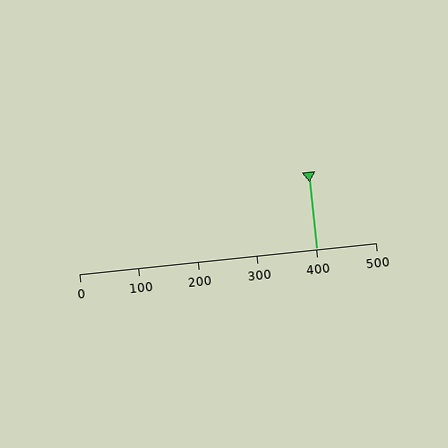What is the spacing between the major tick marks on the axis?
The major ticks are spaced 100 apart.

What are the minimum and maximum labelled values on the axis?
The axis runs from 0 to 500.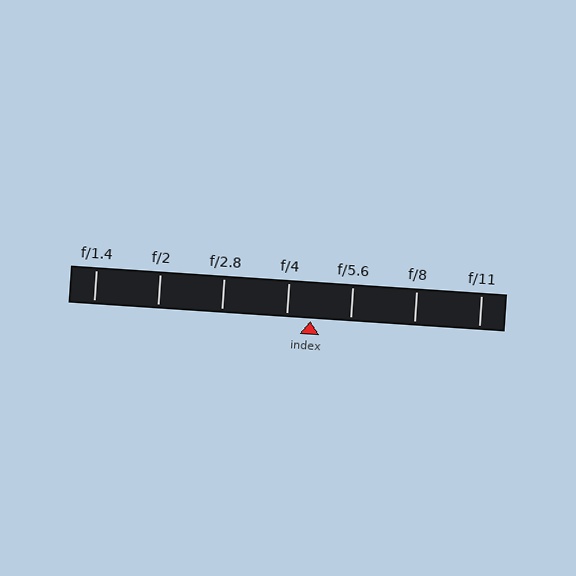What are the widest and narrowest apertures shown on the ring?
The widest aperture shown is f/1.4 and the narrowest is f/11.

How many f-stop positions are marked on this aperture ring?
There are 7 f-stop positions marked.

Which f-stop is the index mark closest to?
The index mark is closest to f/4.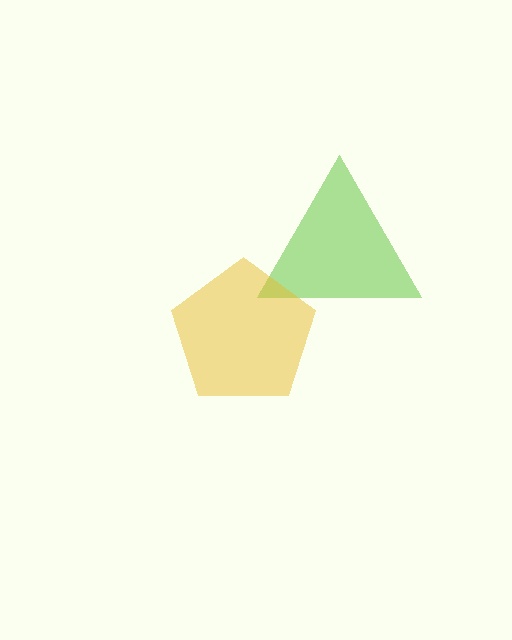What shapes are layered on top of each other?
The layered shapes are: a lime triangle, a yellow pentagon.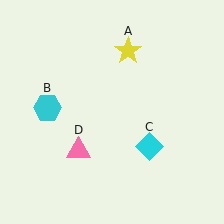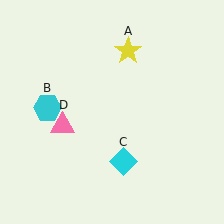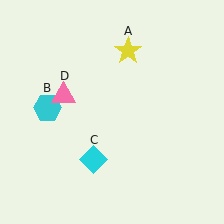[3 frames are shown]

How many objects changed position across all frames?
2 objects changed position: cyan diamond (object C), pink triangle (object D).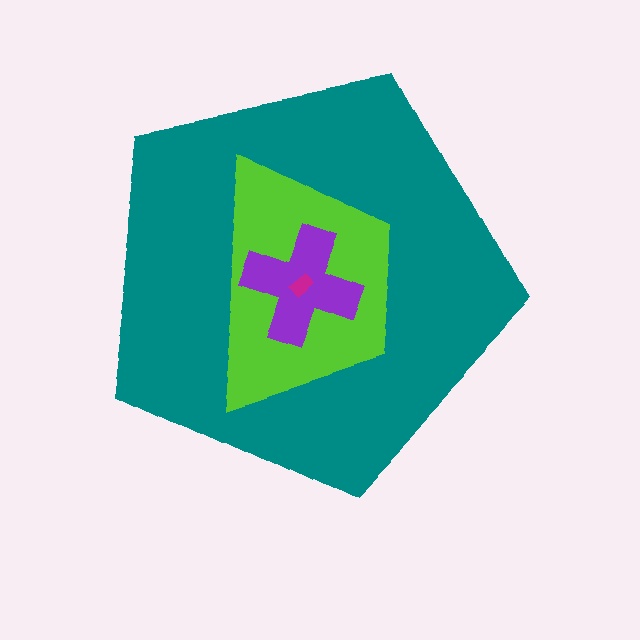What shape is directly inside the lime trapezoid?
The purple cross.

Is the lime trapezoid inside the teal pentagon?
Yes.